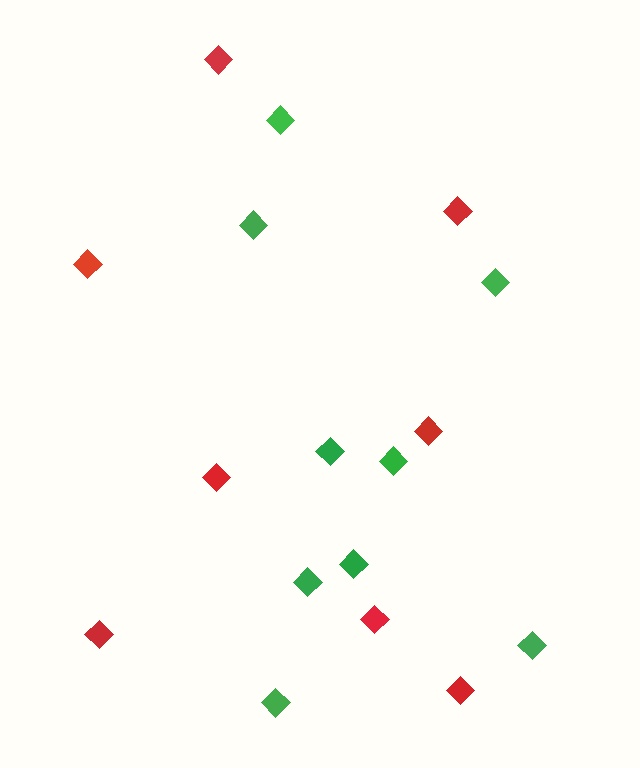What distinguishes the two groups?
There are 2 groups: one group of red diamonds (8) and one group of green diamonds (9).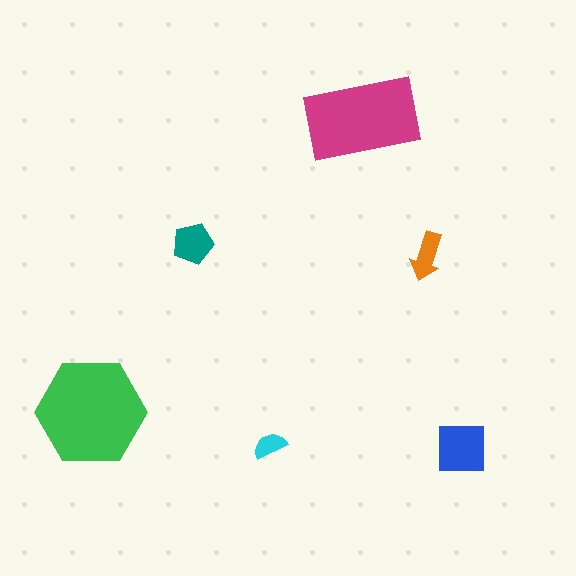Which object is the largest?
The green hexagon.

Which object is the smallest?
The cyan semicircle.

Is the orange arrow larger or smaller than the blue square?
Smaller.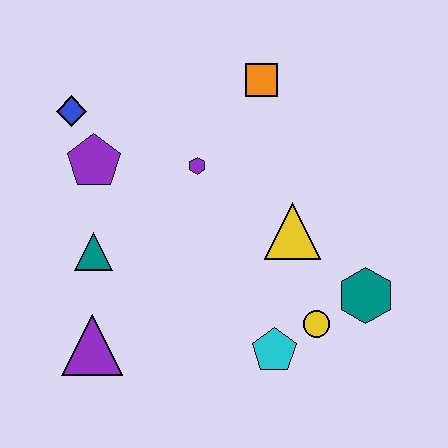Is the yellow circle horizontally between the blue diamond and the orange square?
No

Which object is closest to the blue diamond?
The purple pentagon is closest to the blue diamond.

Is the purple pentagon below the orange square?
Yes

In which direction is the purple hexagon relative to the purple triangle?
The purple hexagon is above the purple triangle.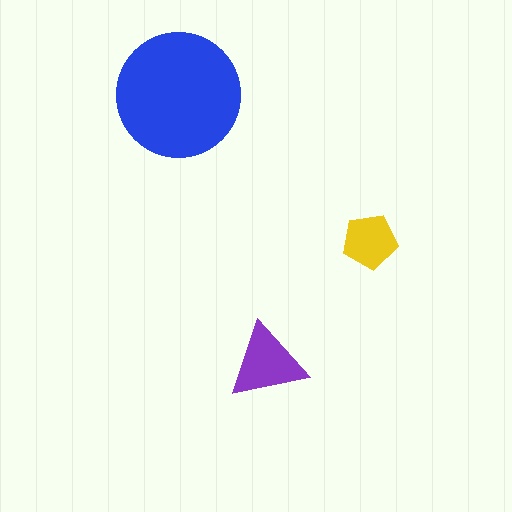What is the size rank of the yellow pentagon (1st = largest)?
3rd.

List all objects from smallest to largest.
The yellow pentagon, the purple triangle, the blue circle.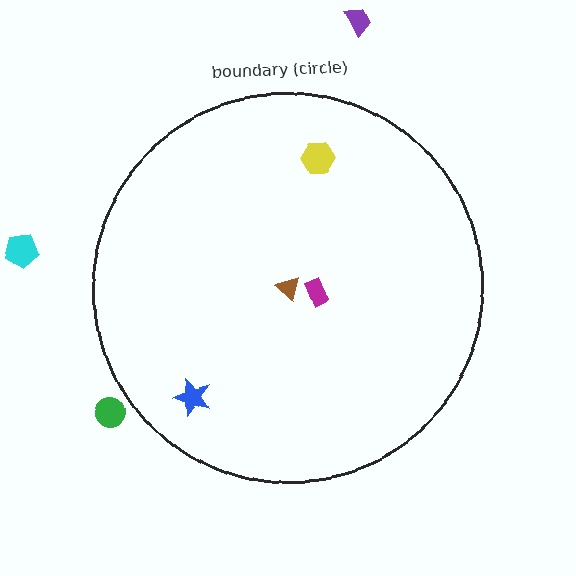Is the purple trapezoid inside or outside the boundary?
Outside.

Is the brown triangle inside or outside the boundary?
Inside.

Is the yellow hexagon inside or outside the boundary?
Inside.